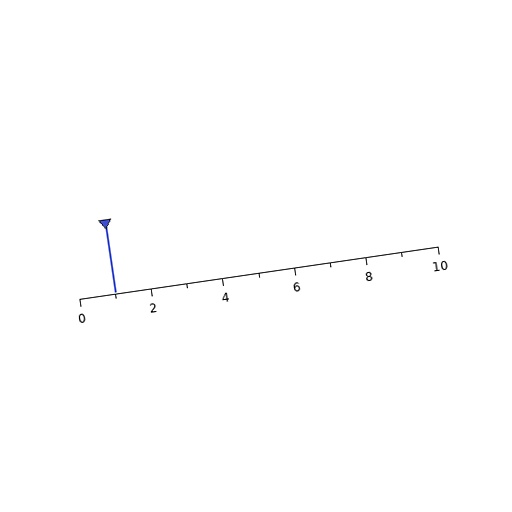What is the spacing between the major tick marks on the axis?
The major ticks are spaced 2 apart.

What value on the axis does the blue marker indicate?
The marker indicates approximately 1.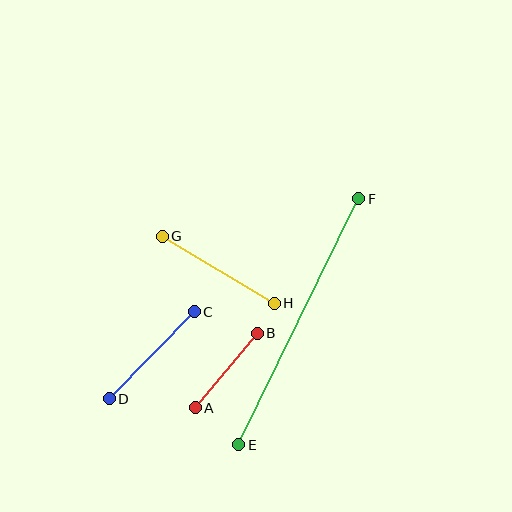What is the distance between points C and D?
The distance is approximately 122 pixels.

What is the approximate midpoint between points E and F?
The midpoint is at approximately (299, 322) pixels.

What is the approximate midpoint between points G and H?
The midpoint is at approximately (218, 270) pixels.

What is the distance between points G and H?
The distance is approximately 131 pixels.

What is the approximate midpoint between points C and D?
The midpoint is at approximately (152, 355) pixels.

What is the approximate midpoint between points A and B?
The midpoint is at approximately (226, 371) pixels.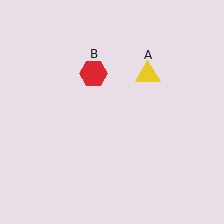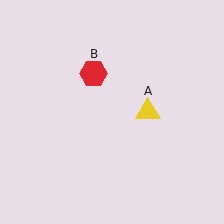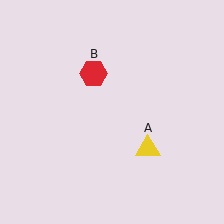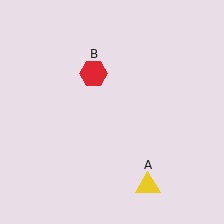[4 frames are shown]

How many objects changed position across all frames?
1 object changed position: yellow triangle (object A).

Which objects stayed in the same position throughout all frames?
Red hexagon (object B) remained stationary.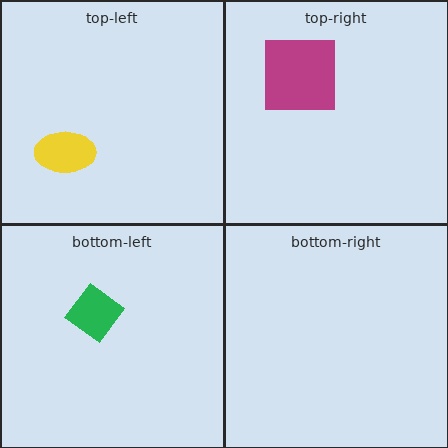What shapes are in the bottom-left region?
The green diamond.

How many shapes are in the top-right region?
1.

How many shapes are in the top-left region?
1.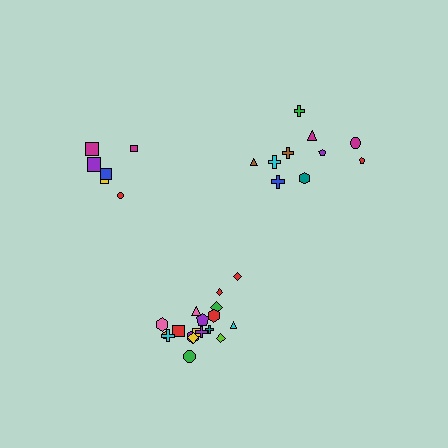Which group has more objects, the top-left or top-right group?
The top-right group.